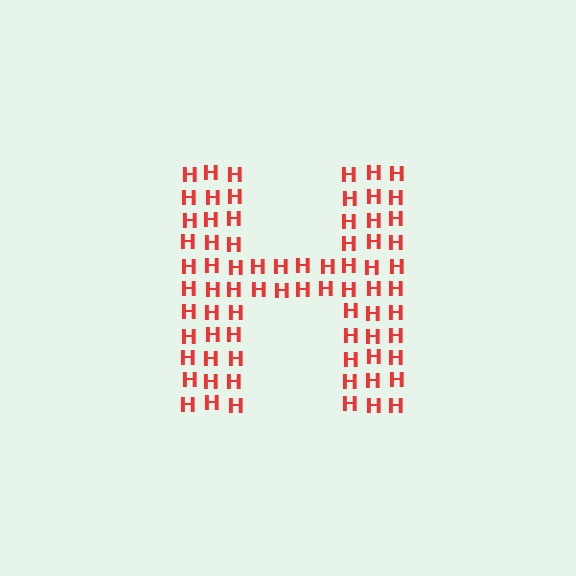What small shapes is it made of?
It is made of small letter H's.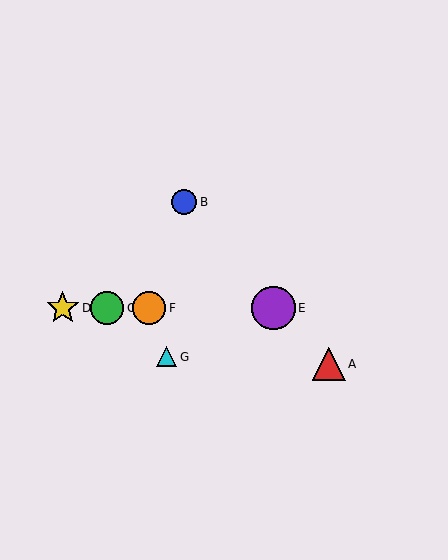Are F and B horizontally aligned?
No, F is at y≈308 and B is at y≈202.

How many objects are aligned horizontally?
4 objects (C, D, E, F) are aligned horizontally.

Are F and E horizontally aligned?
Yes, both are at y≈308.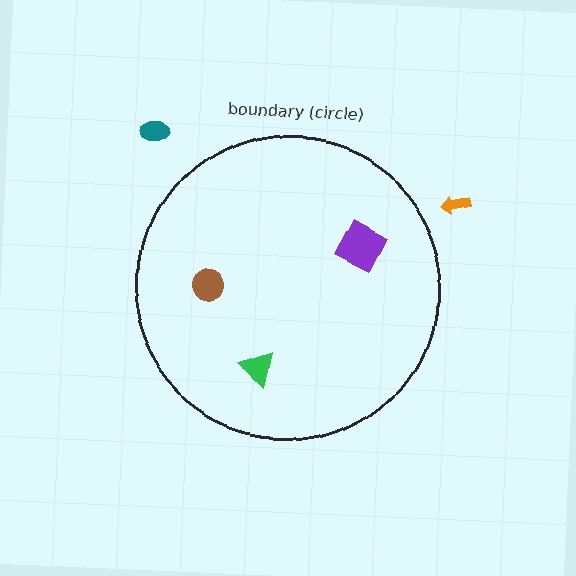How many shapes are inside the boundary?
3 inside, 2 outside.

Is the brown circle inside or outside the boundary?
Inside.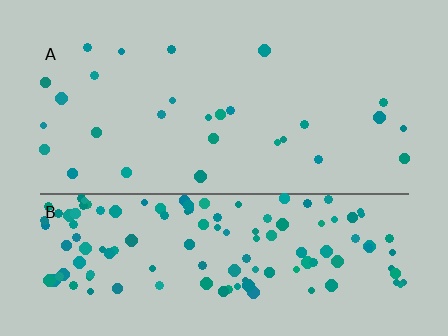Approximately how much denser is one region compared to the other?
Approximately 4.9× — region B over region A.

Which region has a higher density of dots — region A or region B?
B (the bottom).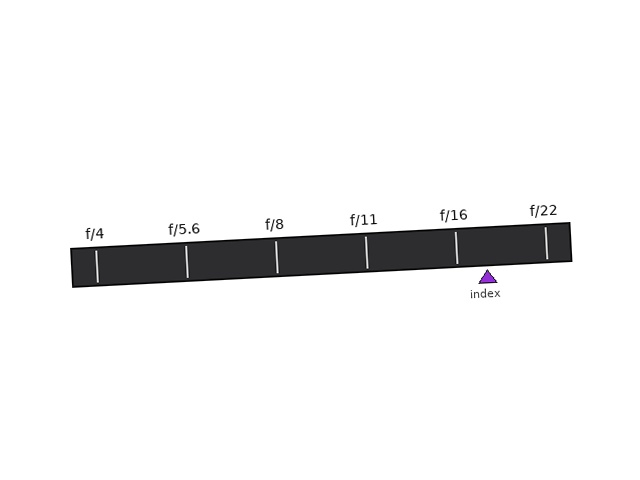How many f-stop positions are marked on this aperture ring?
There are 6 f-stop positions marked.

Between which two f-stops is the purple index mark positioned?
The index mark is between f/16 and f/22.